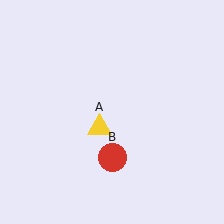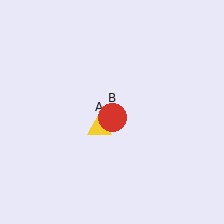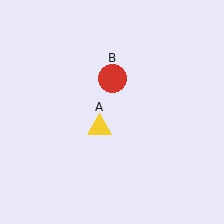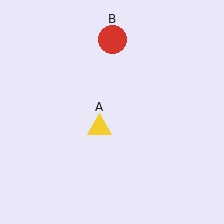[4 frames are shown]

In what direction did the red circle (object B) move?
The red circle (object B) moved up.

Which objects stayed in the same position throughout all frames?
Yellow triangle (object A) remained stationary.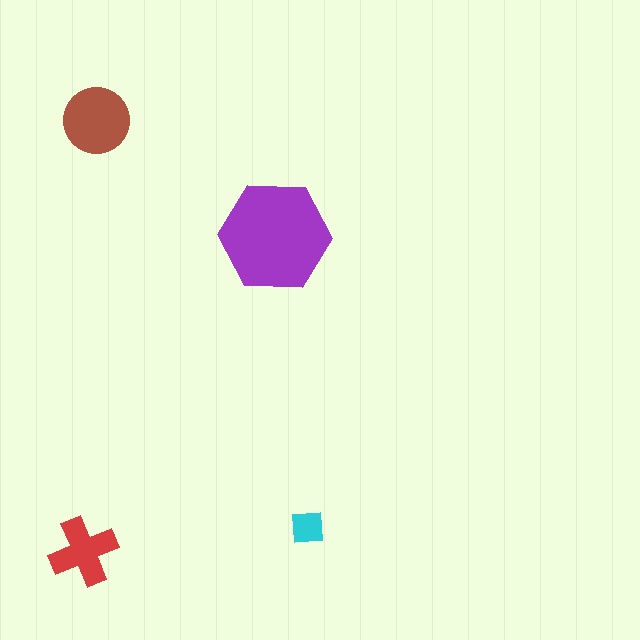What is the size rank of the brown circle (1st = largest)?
2nd.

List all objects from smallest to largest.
The cyan square, the red cross, the brown circle, the purple hexagon.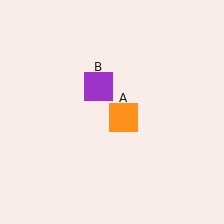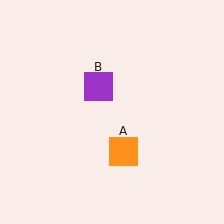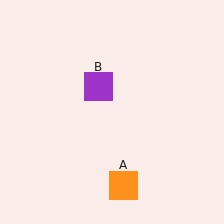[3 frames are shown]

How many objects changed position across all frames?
1 object changed position: orange square (object A).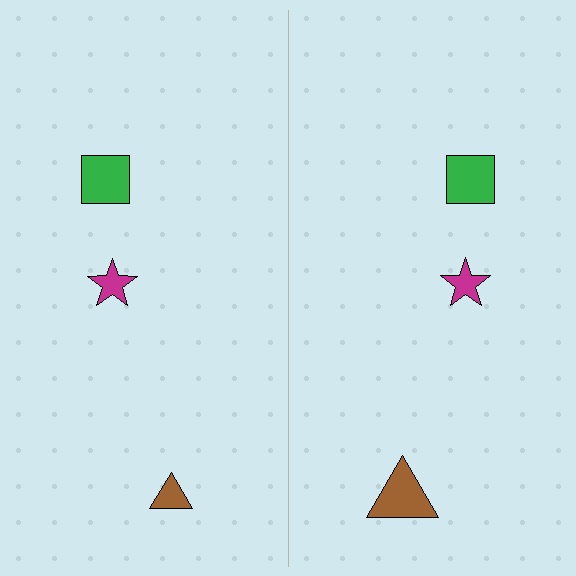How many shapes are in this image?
There are 6 shapes in this image.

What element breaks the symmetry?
The brown triangle on the right side has a different size than its mirror counterpart.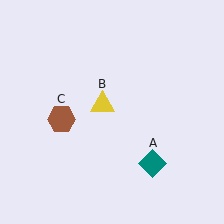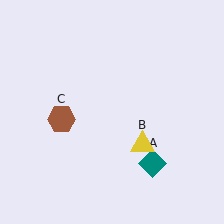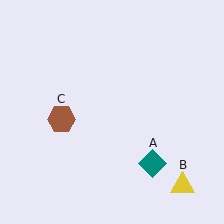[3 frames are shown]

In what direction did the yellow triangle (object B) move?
The yellow triangle (object B) moved down and to the right.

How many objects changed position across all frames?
1 object changed position: yellow triangle (object B).